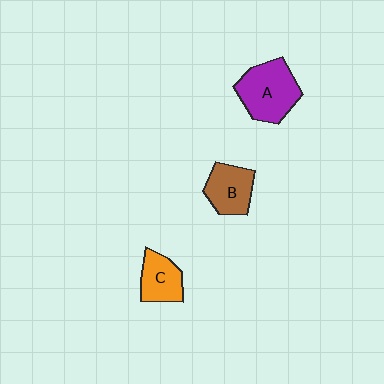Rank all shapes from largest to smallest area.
From largest to smallest: A (purple), B (brown), C (orange).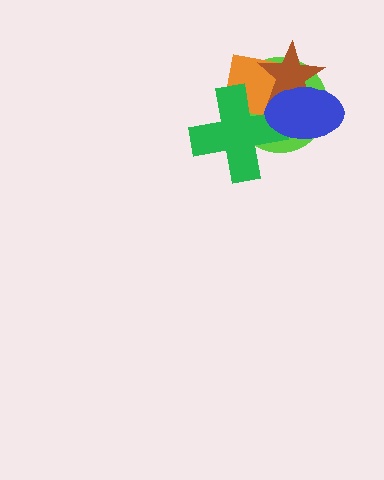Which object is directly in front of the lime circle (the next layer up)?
The orange square is directly in front of the lime circle.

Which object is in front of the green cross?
The blue ellipse is in front of the green cross.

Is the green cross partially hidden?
Yes, it is partially covered by another shape.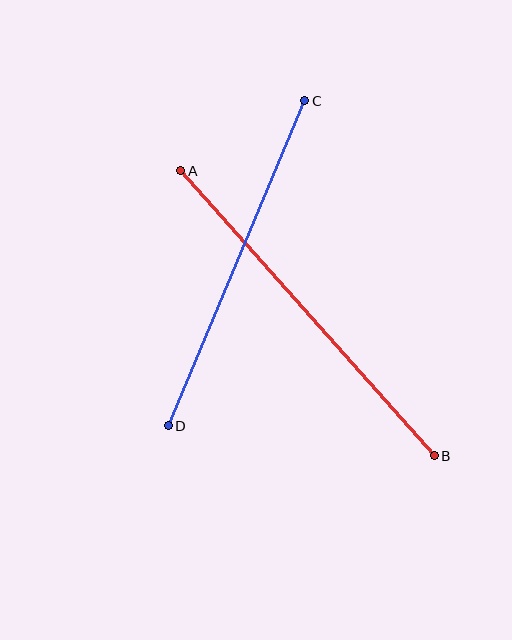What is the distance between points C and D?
The distance is approximately 352 pixels.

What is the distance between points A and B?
The distance is approximately 381 pixels.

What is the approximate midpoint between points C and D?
The midpoint is at approximately (237, 263) pixels.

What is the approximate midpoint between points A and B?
The midpoint is at approximately (308, 313) pixels.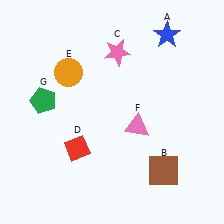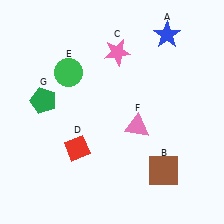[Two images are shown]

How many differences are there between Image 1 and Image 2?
There is 1 difference between the two images.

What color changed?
The circle (E) changed from orange in Image 1 to green in Image 2.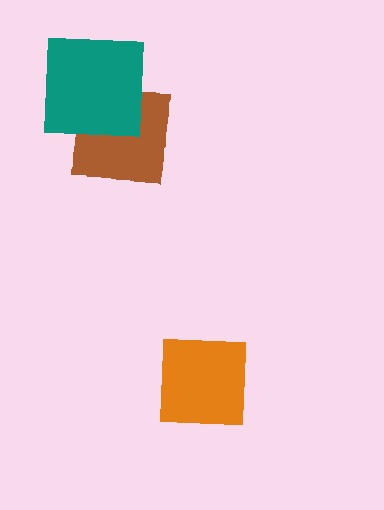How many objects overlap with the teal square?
1 object overlaps with the teal square.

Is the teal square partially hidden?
No, no other shape covers it.